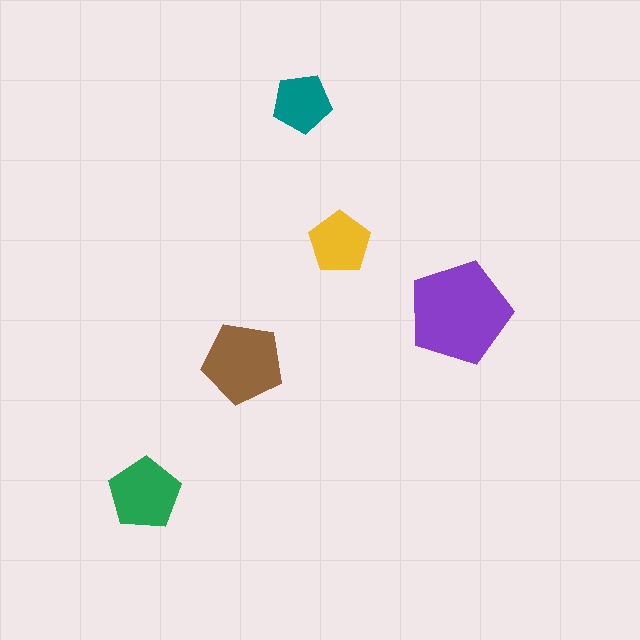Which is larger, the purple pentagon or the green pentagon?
The purple one.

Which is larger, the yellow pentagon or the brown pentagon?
The brown one.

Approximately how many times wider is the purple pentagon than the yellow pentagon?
About 1.5 times wider.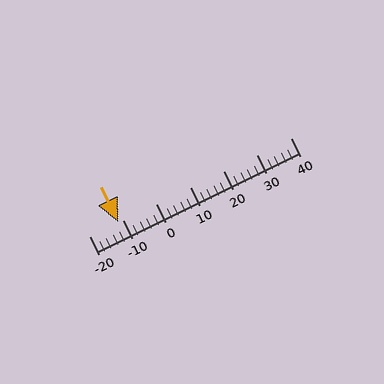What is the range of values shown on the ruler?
The ruler shows values from -20 to 40.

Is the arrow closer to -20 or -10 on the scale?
The arrow is closer to -10.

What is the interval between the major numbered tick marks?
The major tick marks are spaced 10 units apart.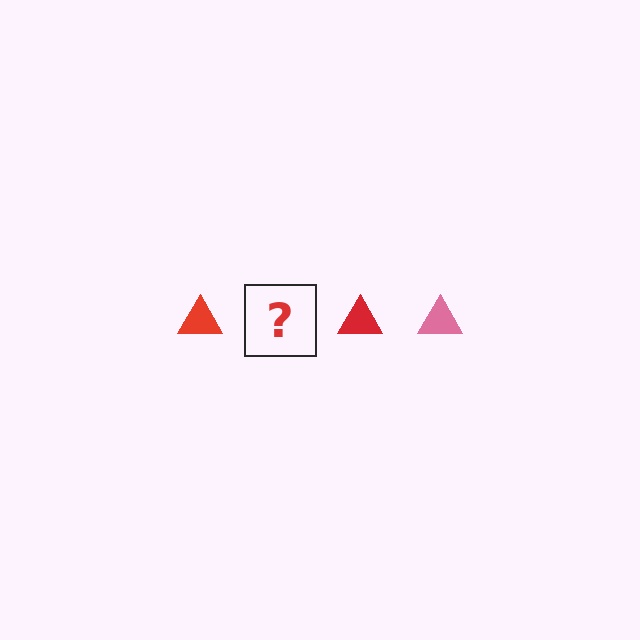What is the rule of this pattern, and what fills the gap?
The rule is that the pattern cycles through red, pink triangles. The gap should be filled with a pink triangle.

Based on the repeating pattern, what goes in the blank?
The blank should be a pink triangle.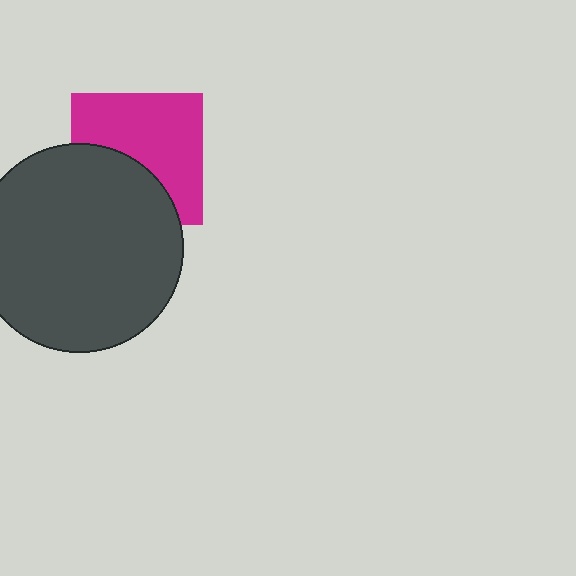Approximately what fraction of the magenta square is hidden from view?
Roughly 40% of the magenta square is hidden behind the dark gray circle.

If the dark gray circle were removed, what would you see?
You would see the complete magenta square.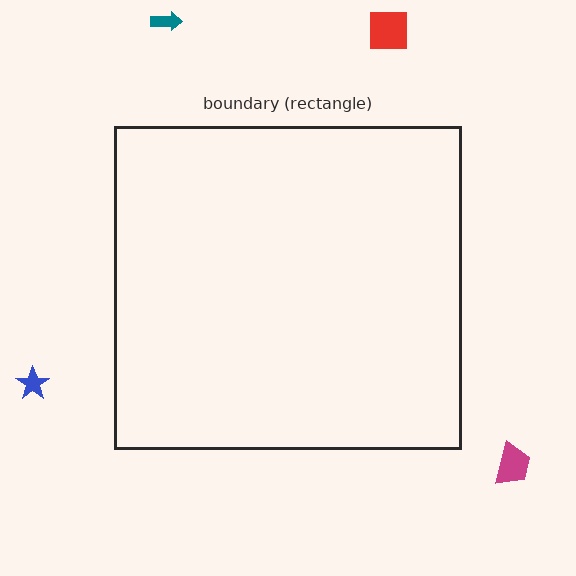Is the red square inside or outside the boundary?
Outside.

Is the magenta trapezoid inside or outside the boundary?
Outside.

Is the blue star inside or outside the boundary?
Outside.